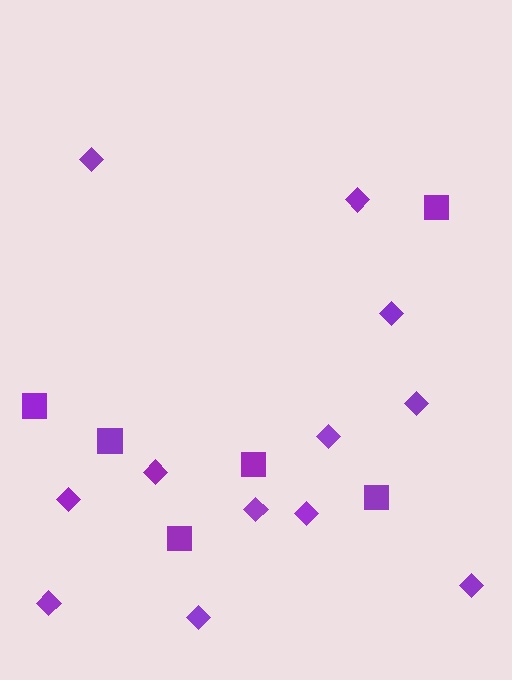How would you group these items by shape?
There are 2 groups: one group of diamonds (12) and one group of squares (6).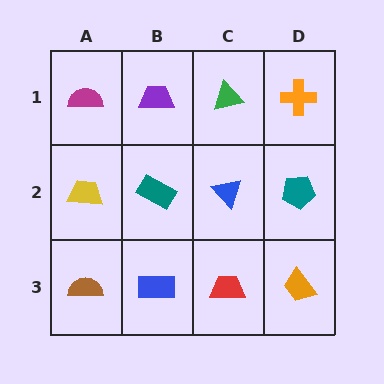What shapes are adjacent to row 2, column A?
A magenta semicircle (row 1, column A), a brown semicircle (row 3, column A), a teal rectangle (row 2, column B).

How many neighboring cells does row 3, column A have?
2.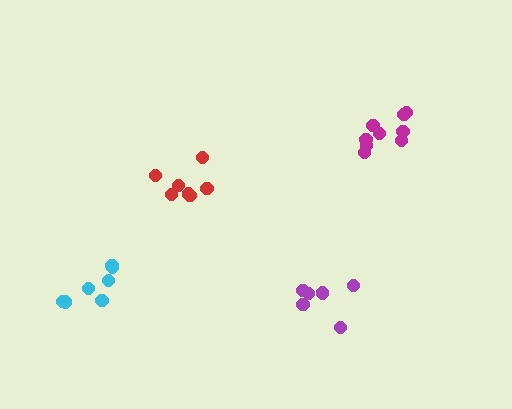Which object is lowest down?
The purple cluster is bottommost.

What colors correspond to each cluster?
The clusters are colored: red, cyan, purple, magenta.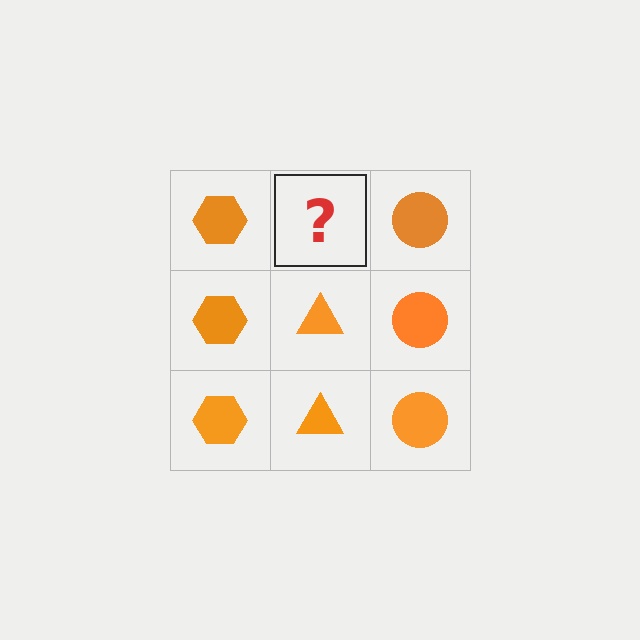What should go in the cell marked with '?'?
The missing cell should contain an orange triangle.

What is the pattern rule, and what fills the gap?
The rule is that each column has a consistent shape. The gap should be filled with an orange triangle.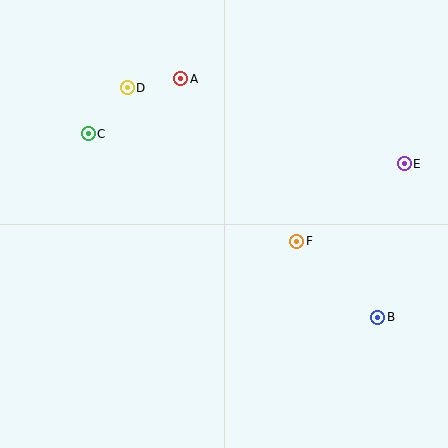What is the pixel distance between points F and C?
The distance between F and C is 235 pixels.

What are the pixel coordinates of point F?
Point F is at (297, 241).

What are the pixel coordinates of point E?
Point E is at (404, 164).